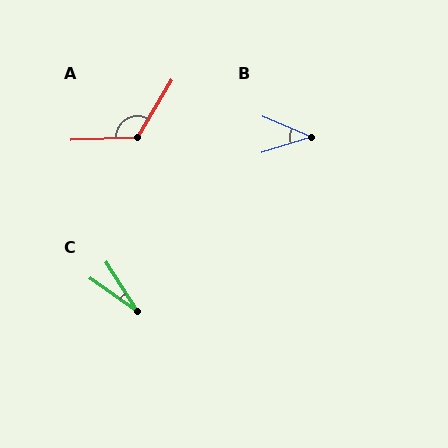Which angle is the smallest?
C, at approximately 22 degrees.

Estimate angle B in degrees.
Approximately 40 degrees.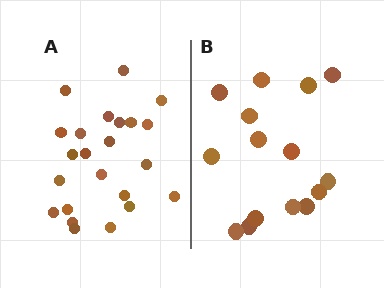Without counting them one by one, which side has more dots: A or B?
Region A (the left region) has more dots.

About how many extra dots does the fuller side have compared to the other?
Region A has roughly 8 or so more dots than region B.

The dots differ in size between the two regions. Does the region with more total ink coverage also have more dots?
No. Region B has more total ink coverage because its dots are larger, but region A actually contains more individual dots. Total area can be misleading — the number of items is what matters here.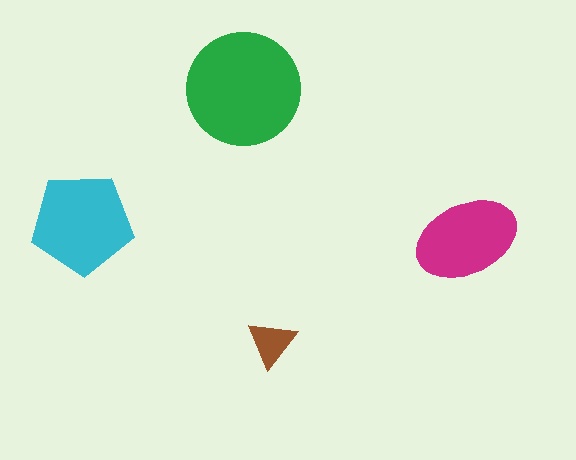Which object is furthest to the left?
The cyan pentagon is leftmost.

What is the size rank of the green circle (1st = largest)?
1st.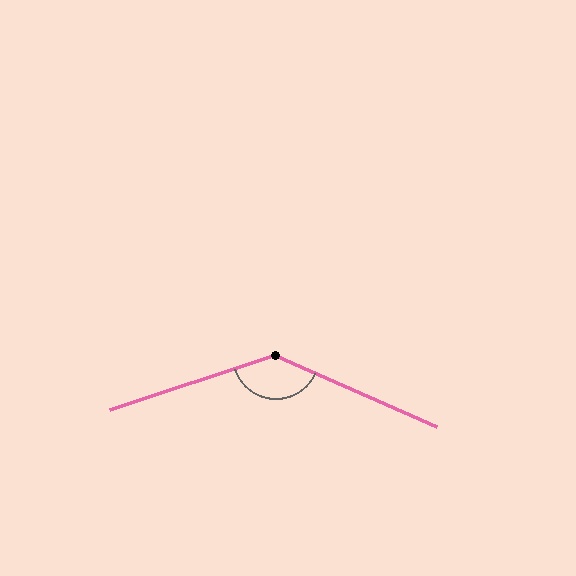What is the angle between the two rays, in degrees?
Approximately 138 degrees.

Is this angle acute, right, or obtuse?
It is obtuse.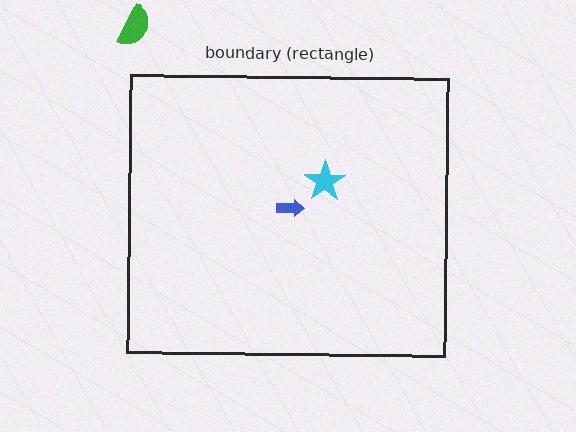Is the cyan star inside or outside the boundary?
Inside.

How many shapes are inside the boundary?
2 inside, 1 outside.